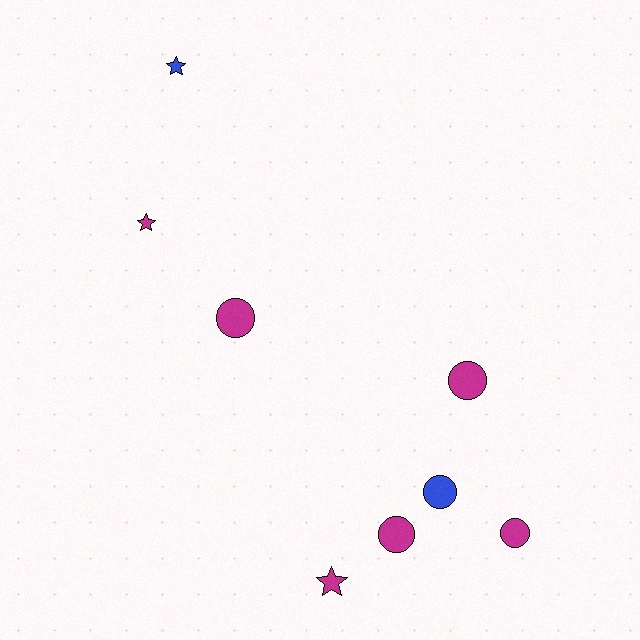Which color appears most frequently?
Magenta, with 6 objects.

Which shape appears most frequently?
Circle, with 5 objects.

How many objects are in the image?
There are 8 objects.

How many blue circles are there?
There is 1 blue circle.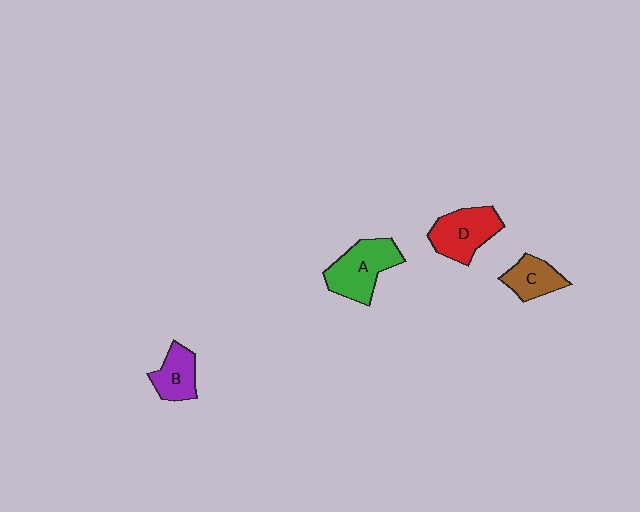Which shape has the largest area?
Shape A (green).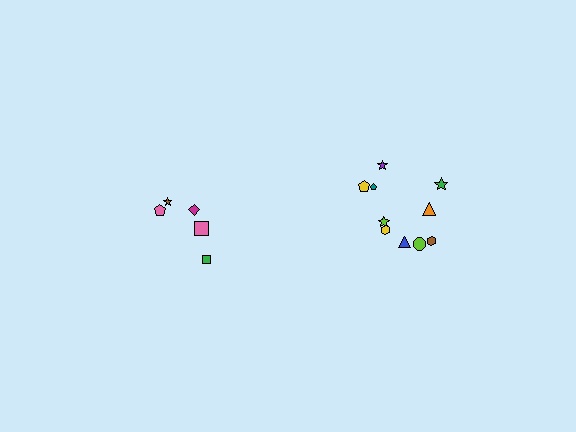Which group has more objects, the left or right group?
The right group.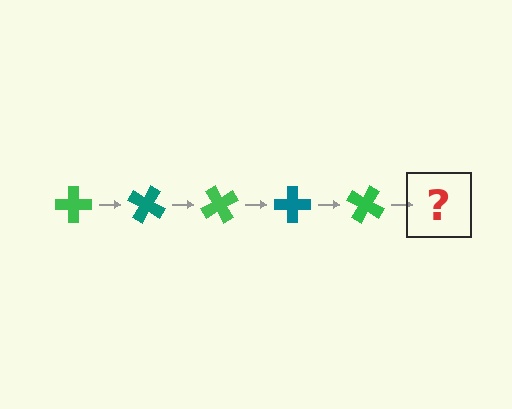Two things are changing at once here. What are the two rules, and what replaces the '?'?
The two rules are that it rotates 30 degrees each step and the color cycles through green and teal. The '?' should be a teal cross, rotated 150 degrees from the start.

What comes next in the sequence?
The next element should be a teal cross, rotated 150 degrees from the start.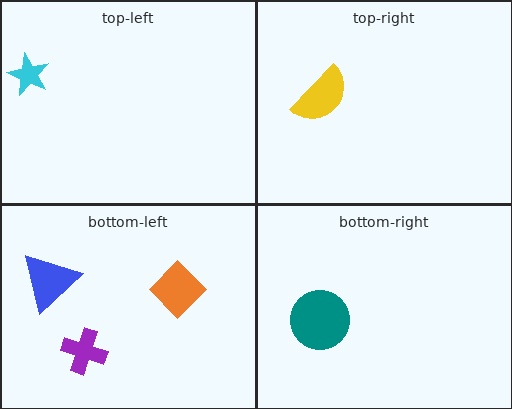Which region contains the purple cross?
The bottom-left region.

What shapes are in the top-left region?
The cyan star.